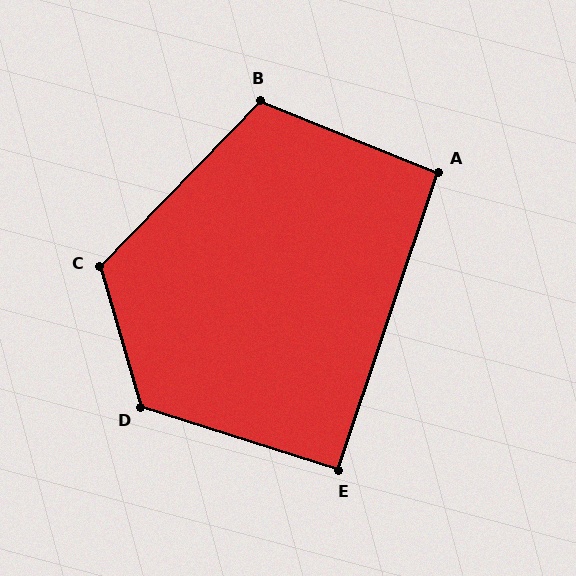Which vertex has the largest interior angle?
D, at approximately 124 degrees.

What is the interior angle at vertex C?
Approximately 120 degrees (obtuse).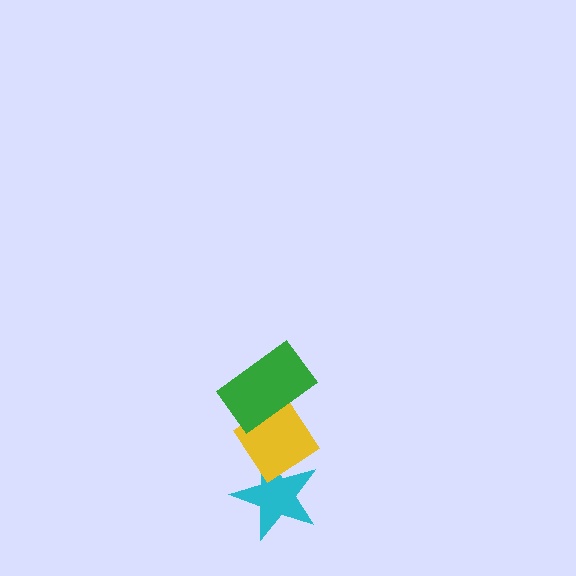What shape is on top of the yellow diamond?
The green rectangle is on top of the yellow diamond.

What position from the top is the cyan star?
The cyan star is 3rd from the top.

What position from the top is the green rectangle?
The green rectangle is 1st from the top.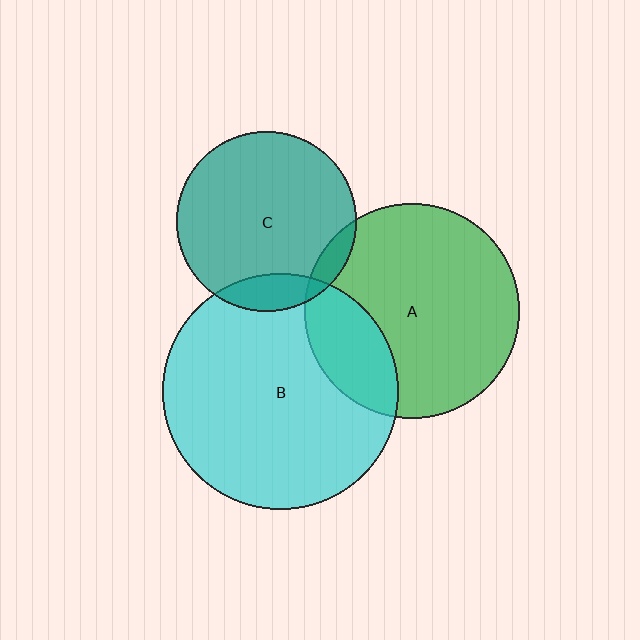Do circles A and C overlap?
Yes.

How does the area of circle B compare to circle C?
Approximately 1.7 times.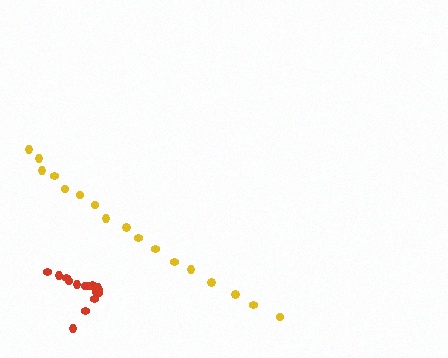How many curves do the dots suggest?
There are 2 distinct paths.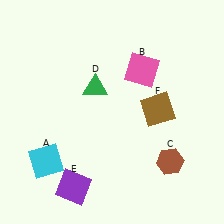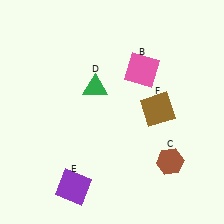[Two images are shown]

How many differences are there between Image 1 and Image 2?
There is 1 difference between the two images.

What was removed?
The cyan square (A) was removed in Image 2.